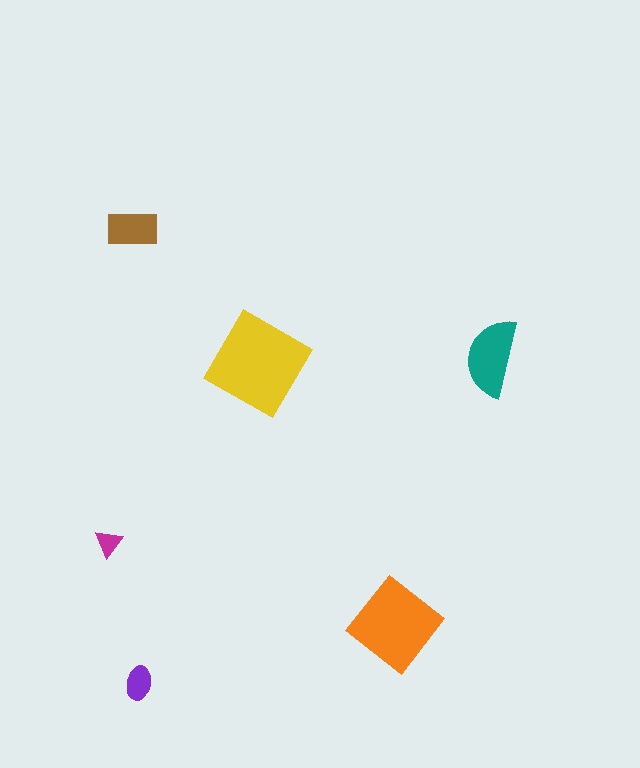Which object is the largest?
The yellow diamond.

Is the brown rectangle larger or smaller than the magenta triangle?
Larger.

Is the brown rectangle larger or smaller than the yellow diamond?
Smaller.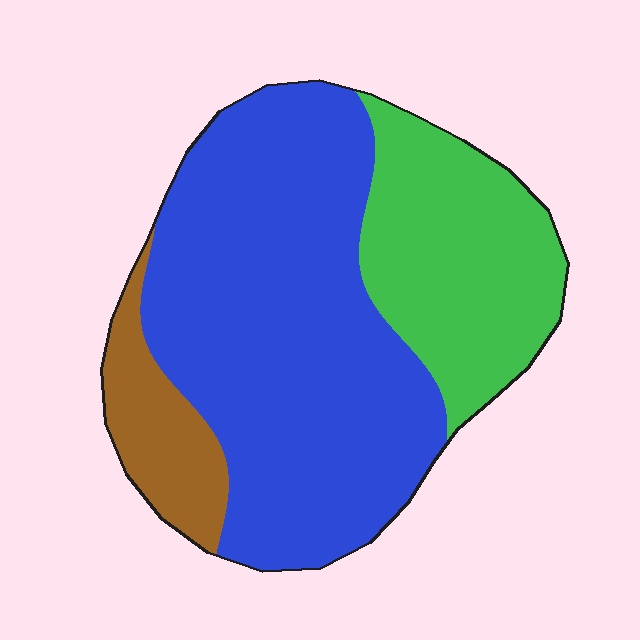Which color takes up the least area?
Brown, at roughly 10%.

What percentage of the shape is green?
Green covers about 25% of the shape.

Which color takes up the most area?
Blue, at roughly 60%.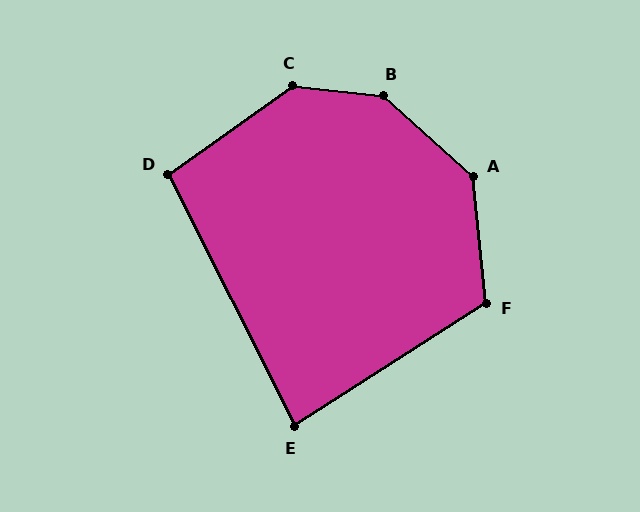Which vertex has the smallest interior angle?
E, at approximately 84 degrees.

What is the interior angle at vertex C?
Approximately 138 degrees (obtuse).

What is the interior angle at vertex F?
Approximately 117 degrees (obtuse).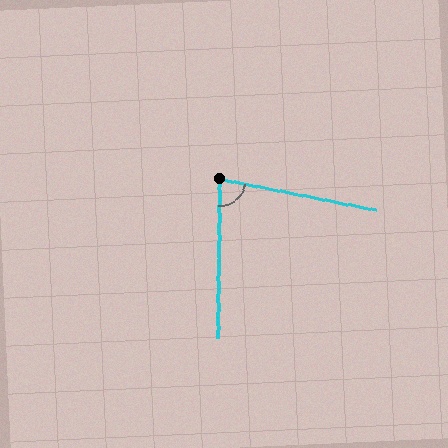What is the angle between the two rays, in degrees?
Approximately 79 degrees.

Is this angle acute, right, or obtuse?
It is acute.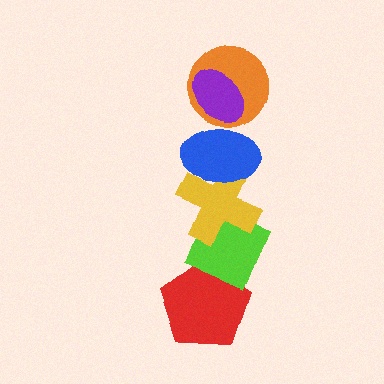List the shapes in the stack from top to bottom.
From top to bottom: the purple ellipse, the orange circle, the blue ellipse, the yellow cross, the lime diamond, the red pentagon.